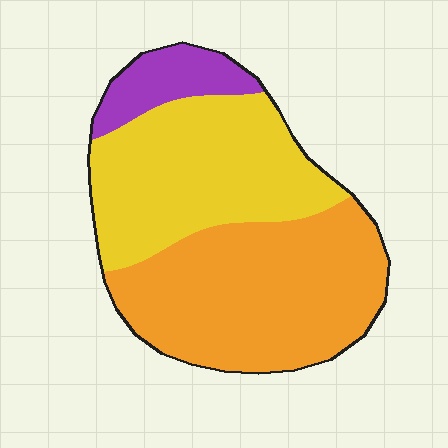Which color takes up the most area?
Orange, at roughly 50%.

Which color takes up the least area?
Purple, at roughly 10%.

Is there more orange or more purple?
Orange.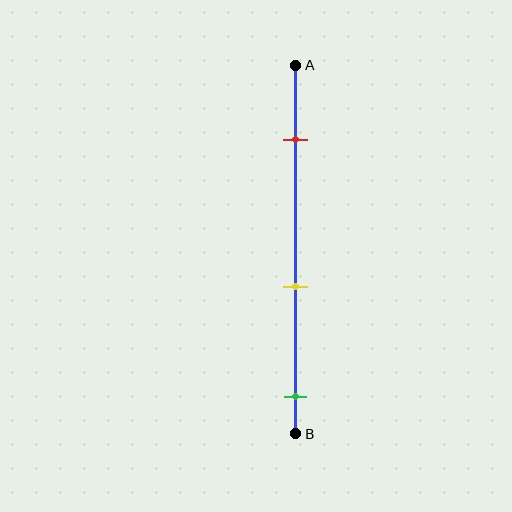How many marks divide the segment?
There are 3 marks dividing the segment.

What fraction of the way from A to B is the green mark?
The green mark is approximately 90% (0.9) of the way from A to B.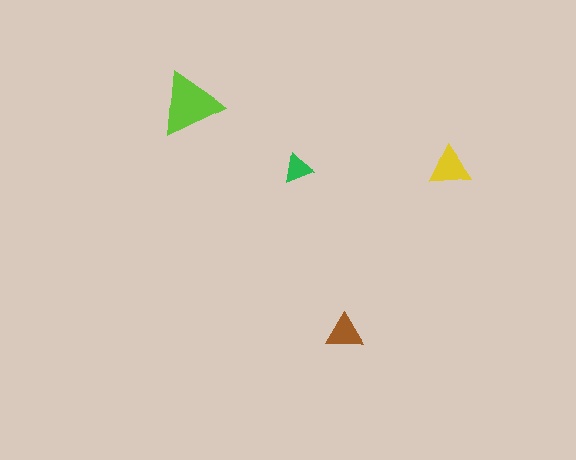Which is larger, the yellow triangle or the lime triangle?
The lime one.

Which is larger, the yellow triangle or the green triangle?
The yellow one.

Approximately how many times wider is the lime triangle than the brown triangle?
About 1.5 times wider.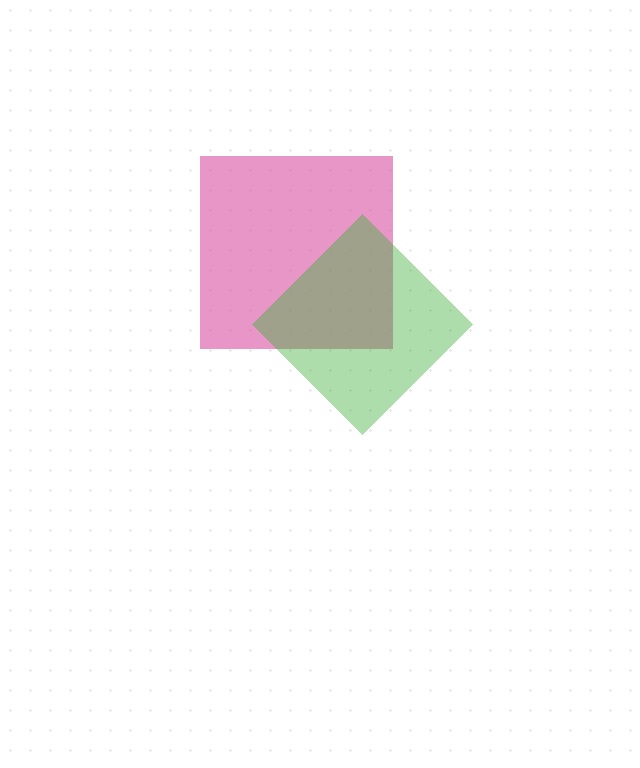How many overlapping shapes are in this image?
There are 2 overlapping shapes in the image.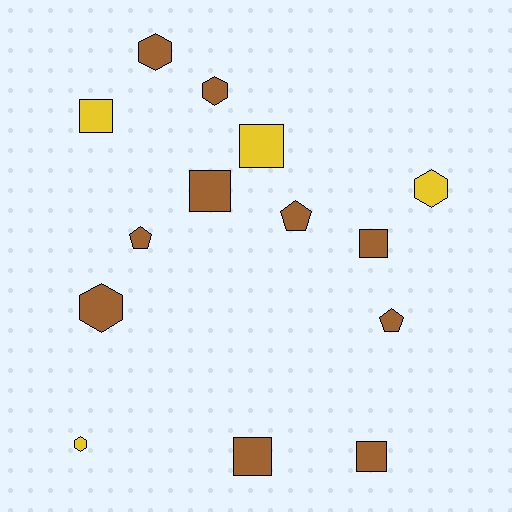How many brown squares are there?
There are 4 brown squares.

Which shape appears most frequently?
Square, with 6 objects.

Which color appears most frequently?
Brown, with 10 objects.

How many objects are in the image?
There are 14 objects.